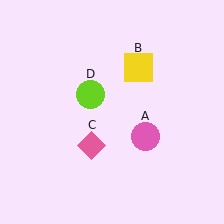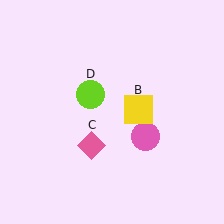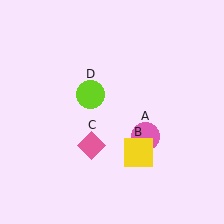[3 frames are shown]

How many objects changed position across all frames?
1 object changed position: yellow square (object B).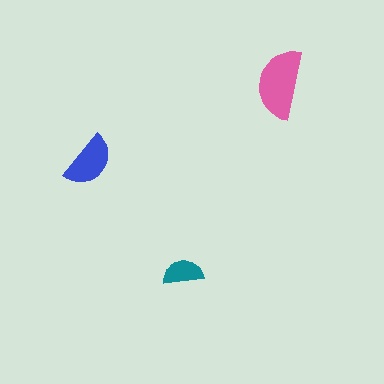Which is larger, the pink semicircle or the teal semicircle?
The pink one.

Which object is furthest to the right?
The pink semicircle is rightmost.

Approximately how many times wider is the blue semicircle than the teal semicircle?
About 1.5 times wider.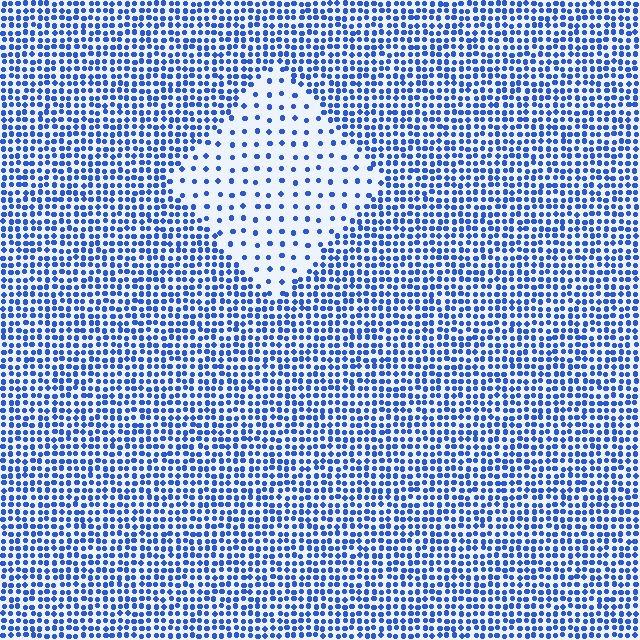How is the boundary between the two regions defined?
The boundary is defined by a change in element density (approximately 3.0x ratio). All elements are the same color, size, and shape.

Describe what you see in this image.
The image contains small blue elements arranged at two different densities. A diamond-shaped region is visible where the elements are less densely packed than the surrounding area.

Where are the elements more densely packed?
The elements are more densely packed outside the diamond boundary.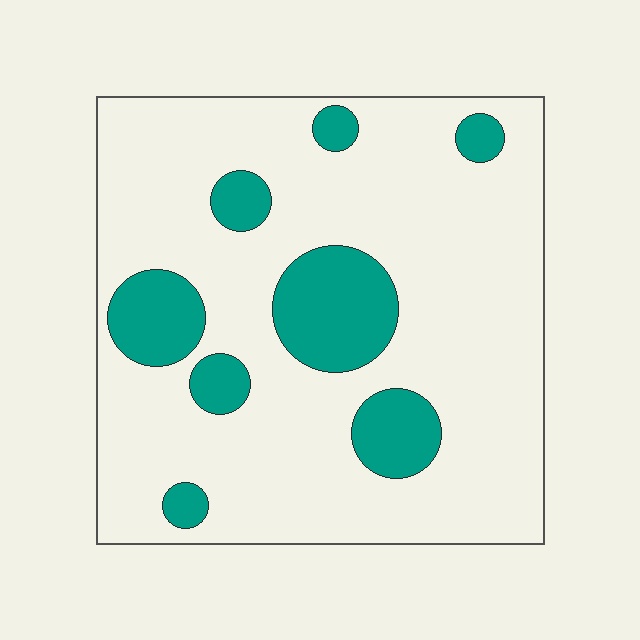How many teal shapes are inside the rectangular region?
8.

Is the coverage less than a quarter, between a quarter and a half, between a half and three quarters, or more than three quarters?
Less than a quarter.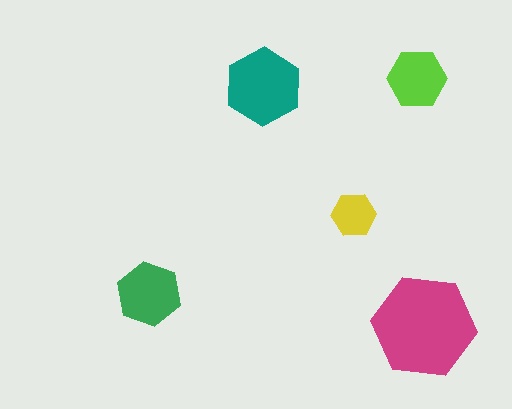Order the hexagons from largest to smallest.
the magenta one, the teal one, the green one, the lime one, the yellow one.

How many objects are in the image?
There are 5 objects in the image.